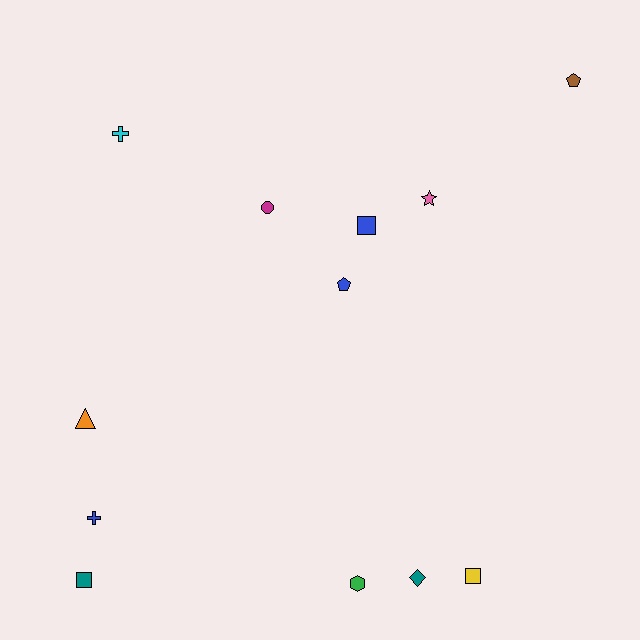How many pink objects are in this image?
There is 1 pink object.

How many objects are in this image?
There are 12 objects.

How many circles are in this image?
There is 1 circle.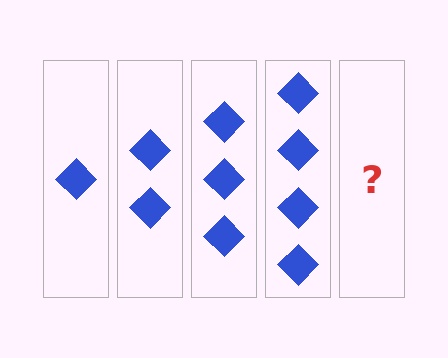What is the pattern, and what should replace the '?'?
The pattern is that each step adds one more diamond. The '?' should be 5 diamonds.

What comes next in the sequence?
The next element should be 5 diamonds.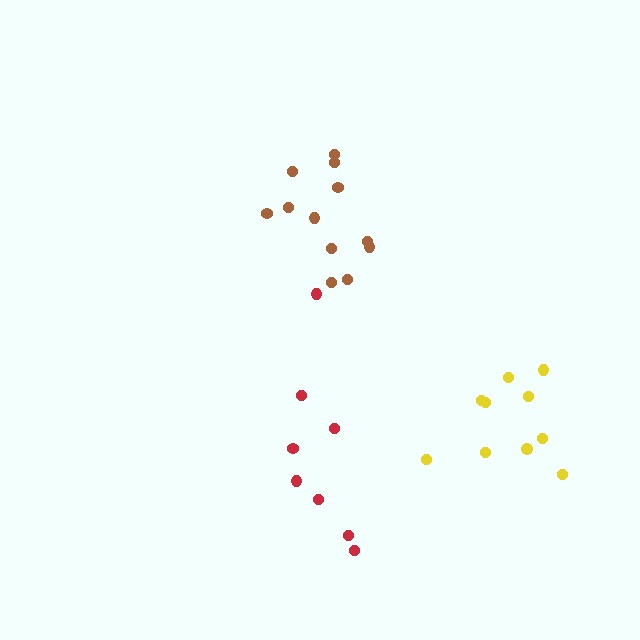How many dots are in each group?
Group 1: 8 dots, Group 2: 12 dots, Group 3: 10 dots (30 total).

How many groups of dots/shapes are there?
There are 3 groups.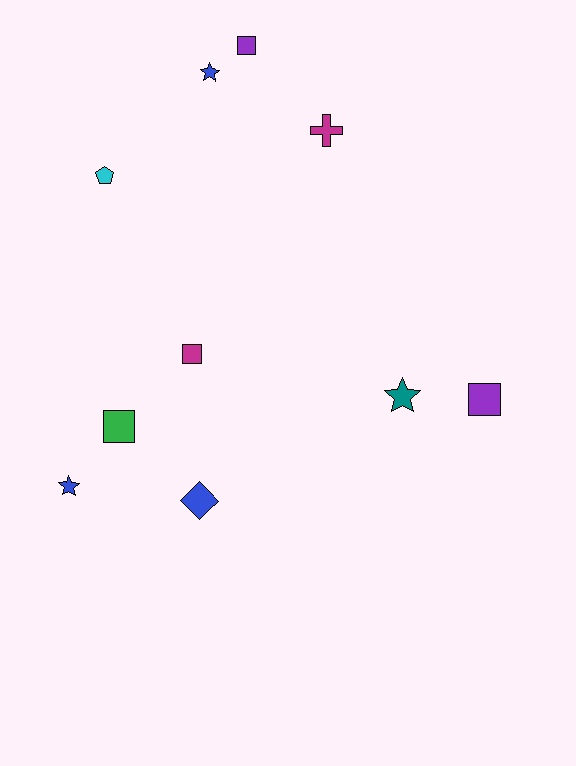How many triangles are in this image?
There are no triangles.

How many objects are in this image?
There are 10 objects.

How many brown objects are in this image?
There are no brown objects.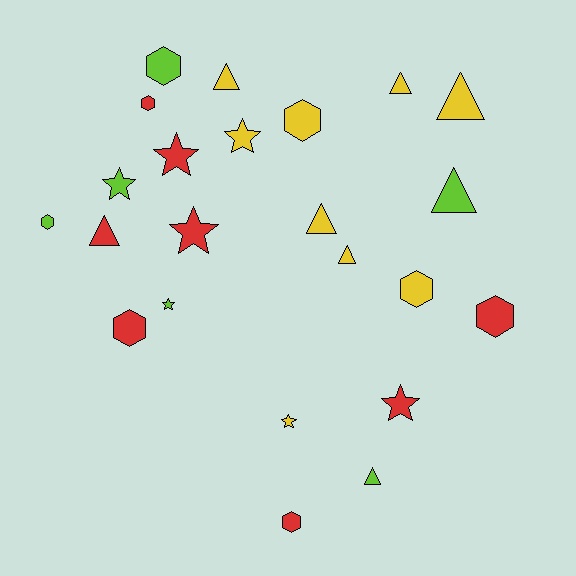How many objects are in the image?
There are 23 objects.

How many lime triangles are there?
There are 2 lime triangles.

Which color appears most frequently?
Yellow, with 9 objects.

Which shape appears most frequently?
Hexagon, with 8 objects.